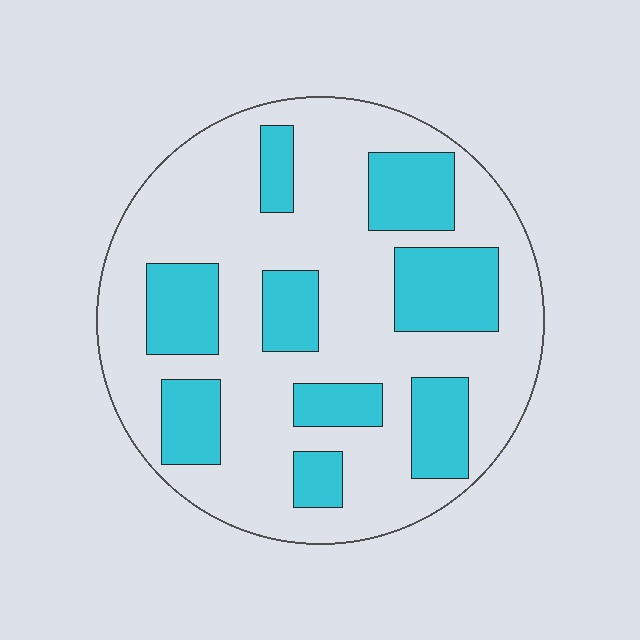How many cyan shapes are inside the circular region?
9.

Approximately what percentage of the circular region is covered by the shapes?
Approximately 30%.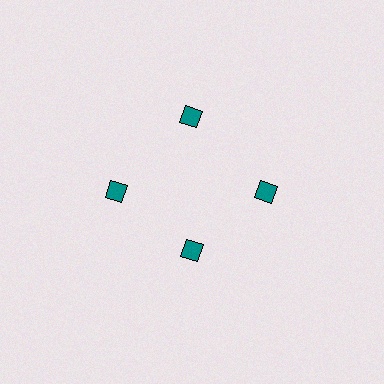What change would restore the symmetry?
The symmetry would be restored by moving it outward, back onto the ring so that all 4 diamonds sit at equal angles and equal distance from the center.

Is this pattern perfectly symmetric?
No. The 4 teal diamonds are arranged in a ring, but one element near the 6 o'clock position is pulled inward toward the center, breaking the 4-fold rotational symmetry.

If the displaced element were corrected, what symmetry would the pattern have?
It would have 4-fold rotational symmetry — the pattern would map onto itself every 90 degrees.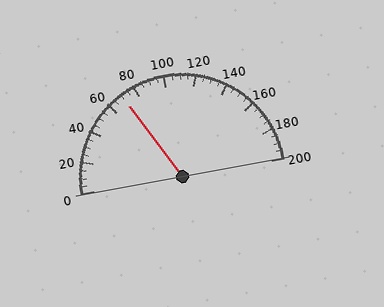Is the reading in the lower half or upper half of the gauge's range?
The reading is in the lower half of the range (0 to 200).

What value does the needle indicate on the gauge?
The needle indicates approximately 70.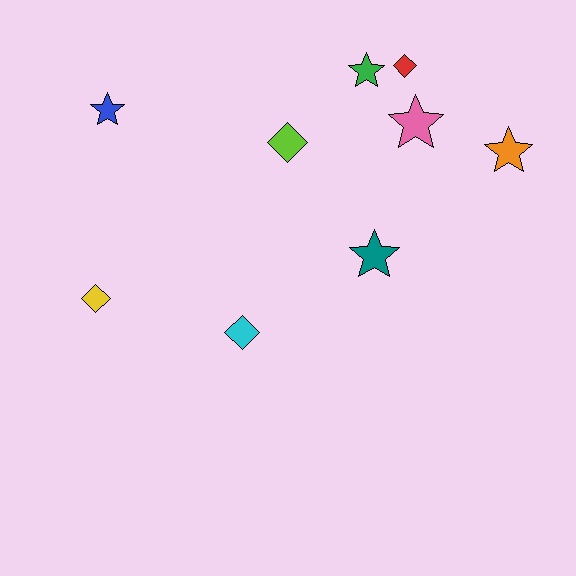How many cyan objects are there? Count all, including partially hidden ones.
There is 1 cyan object.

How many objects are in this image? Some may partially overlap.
There are 9 objects.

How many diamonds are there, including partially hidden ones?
There are 4 diamonds.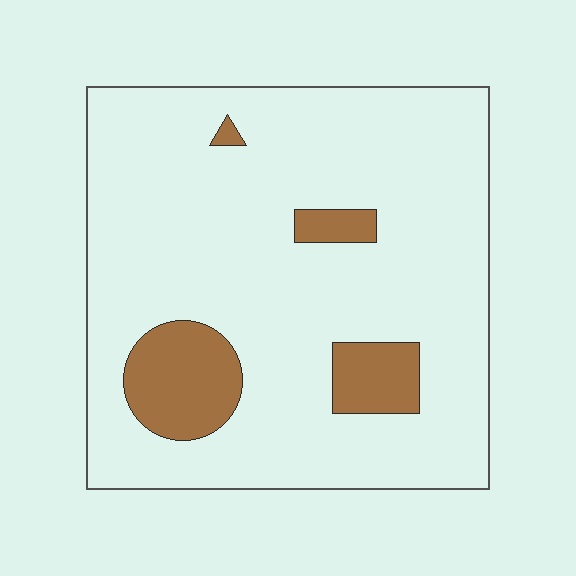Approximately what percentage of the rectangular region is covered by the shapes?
Approximately 15%.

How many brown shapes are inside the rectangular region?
4.